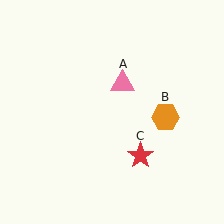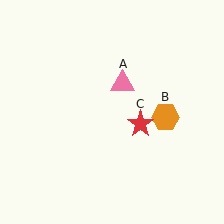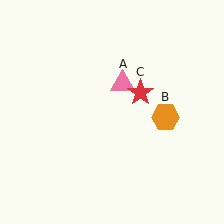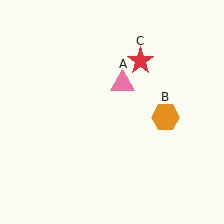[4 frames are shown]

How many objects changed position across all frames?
1 object changed position: red star (object C).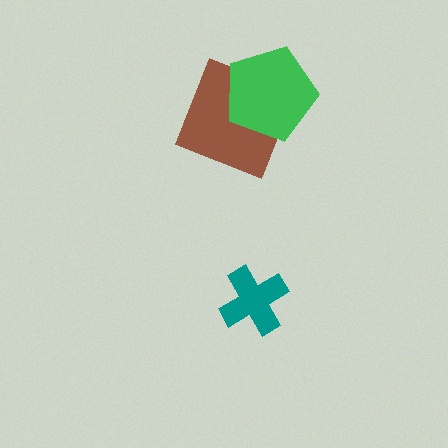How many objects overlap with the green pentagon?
1 object overlaps with the green pentagon.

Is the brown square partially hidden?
Yes, it is partially covered by another shape.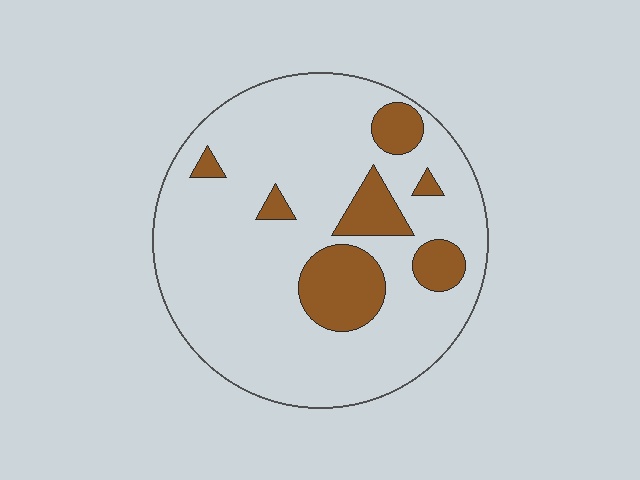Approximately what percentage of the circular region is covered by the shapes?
Approximately 15%.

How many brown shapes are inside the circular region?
7.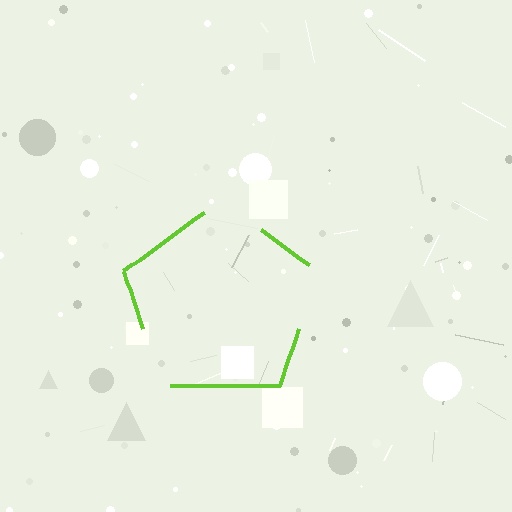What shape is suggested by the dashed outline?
The dashed outline suggests a pentagon.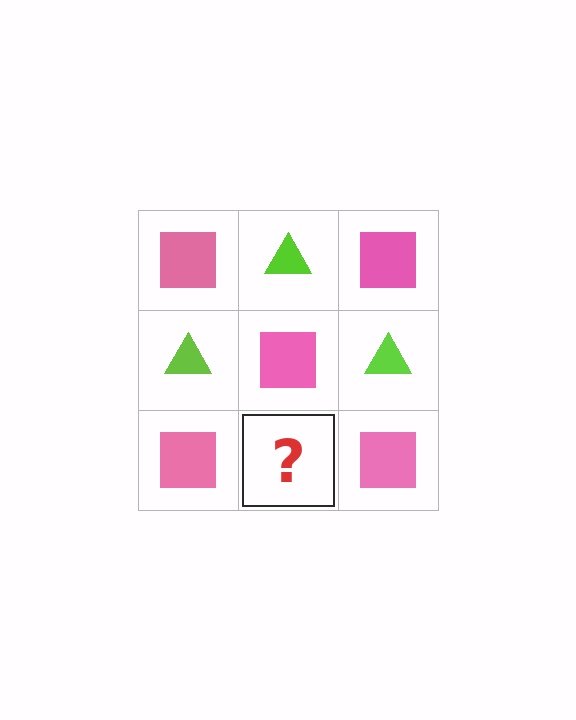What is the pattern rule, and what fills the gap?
The rule is that it alternates pink square and lime triangle in a checkerboard pattern. The gap should be filled with a lime triangle.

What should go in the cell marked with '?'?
The missing cell should contain a lime triangle.